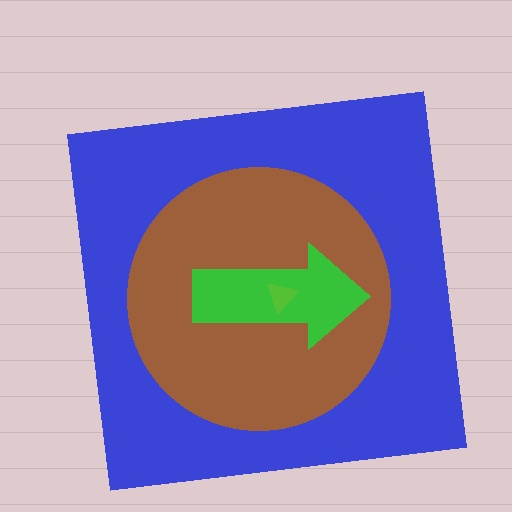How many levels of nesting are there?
4.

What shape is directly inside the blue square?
The brown circle.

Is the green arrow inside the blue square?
Yes.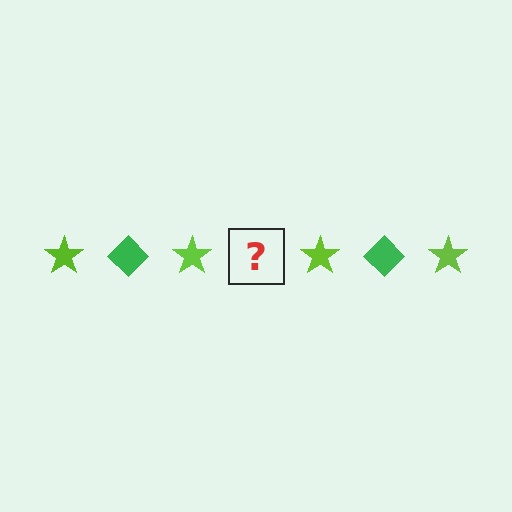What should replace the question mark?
The question mark should be replaced with a green diamond.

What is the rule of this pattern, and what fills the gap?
The rule is that the pattern alternates between lime star and green diamond. The gap should be filled with a green diamond.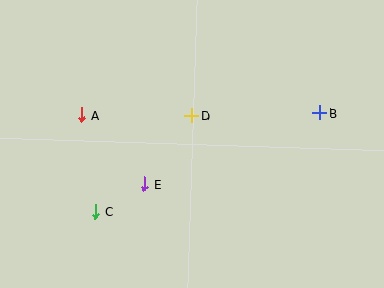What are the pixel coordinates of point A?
Point A is at (82, 115).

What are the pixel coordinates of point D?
Point D is at (192, 116).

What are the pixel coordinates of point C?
Point C is at (95, 212).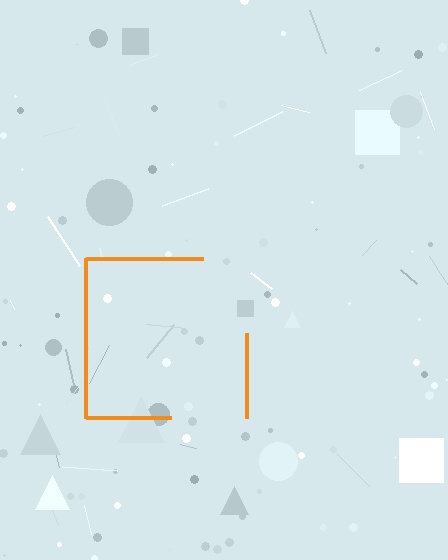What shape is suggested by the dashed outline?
The dashed outline suggests a square.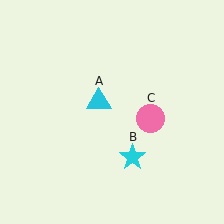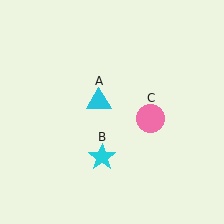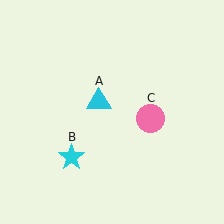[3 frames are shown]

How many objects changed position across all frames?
1 object changed position: cyan star (object B).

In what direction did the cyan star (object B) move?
The cyan star (object B) moved left.